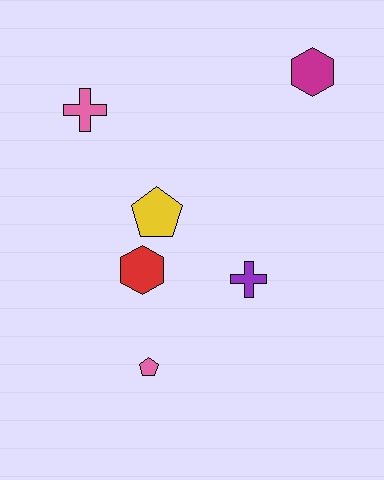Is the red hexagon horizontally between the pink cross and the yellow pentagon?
Yes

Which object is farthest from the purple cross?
The pink cross is farthest from the purple cross.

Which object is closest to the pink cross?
The yellow pentagon is closest to the pink cross.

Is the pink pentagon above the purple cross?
No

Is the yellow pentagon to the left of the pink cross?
No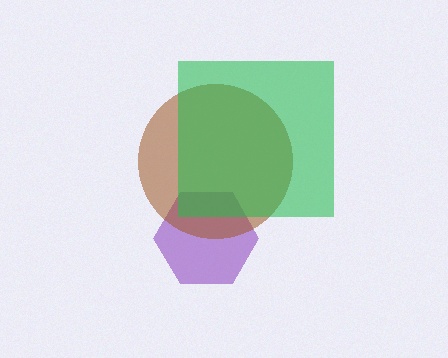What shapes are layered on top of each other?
The layered shapes are: a purple hexagon, a brown circle, a green square.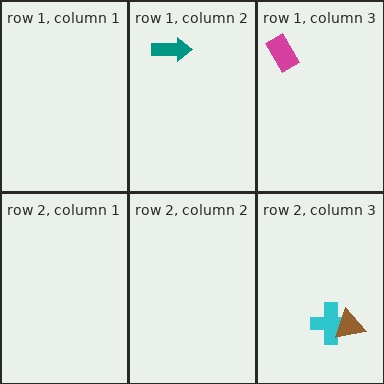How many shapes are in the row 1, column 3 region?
1.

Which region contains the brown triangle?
The row 2, column 3 region.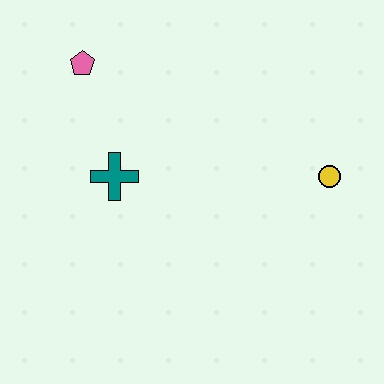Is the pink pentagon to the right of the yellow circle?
No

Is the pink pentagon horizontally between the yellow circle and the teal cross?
No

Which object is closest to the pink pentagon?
The teal cross is closest to the pink pentagon.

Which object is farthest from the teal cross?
The yellow circle is farthest from the teal cross.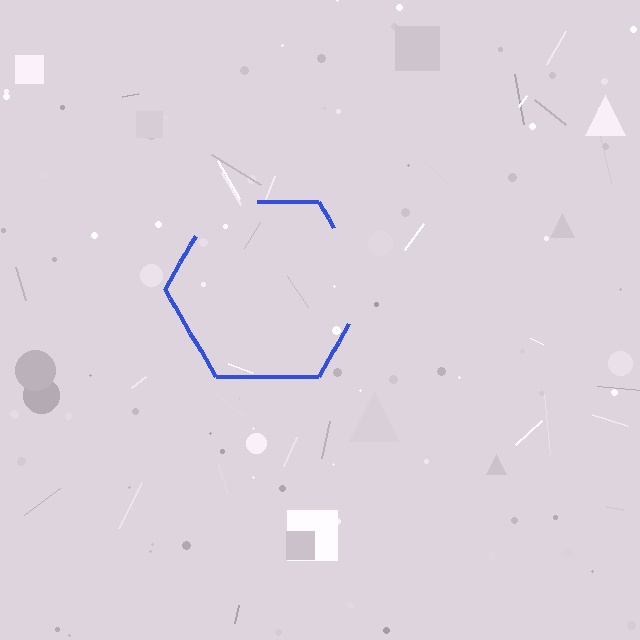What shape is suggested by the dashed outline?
The dashed outline suggests a hexagon.